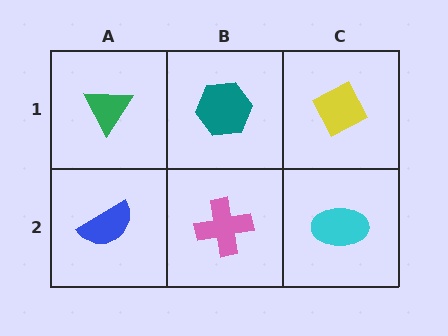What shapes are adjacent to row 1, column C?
A cyan ellipse (row 2, column C), a teal hexagon (row 1, column B).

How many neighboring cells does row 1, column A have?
2.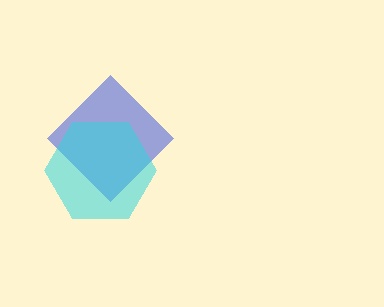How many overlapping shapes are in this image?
There are 2 overlapping shapes in the image.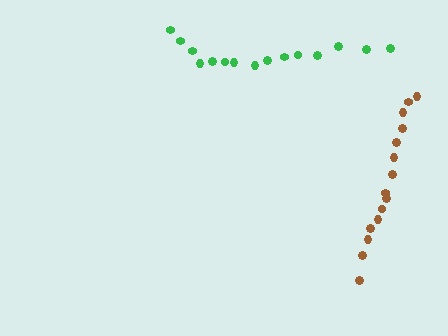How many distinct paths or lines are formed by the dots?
There are 2 distinct paths.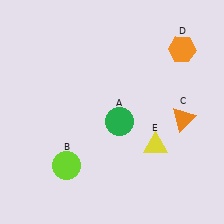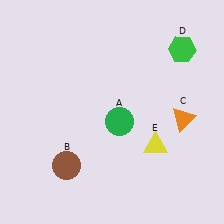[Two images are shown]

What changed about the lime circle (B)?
In Image 1, B is lime. In Image 2, it changed to brown.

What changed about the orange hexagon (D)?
In Image 1, D is orange. In Image 2, it changed to green.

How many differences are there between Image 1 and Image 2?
There are 2 differences between the two images.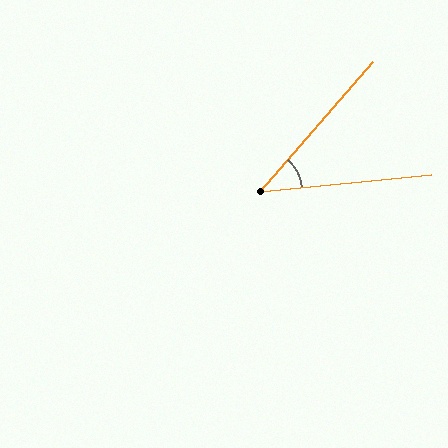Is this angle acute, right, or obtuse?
It is acute.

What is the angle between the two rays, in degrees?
Approximately 43 degrees.